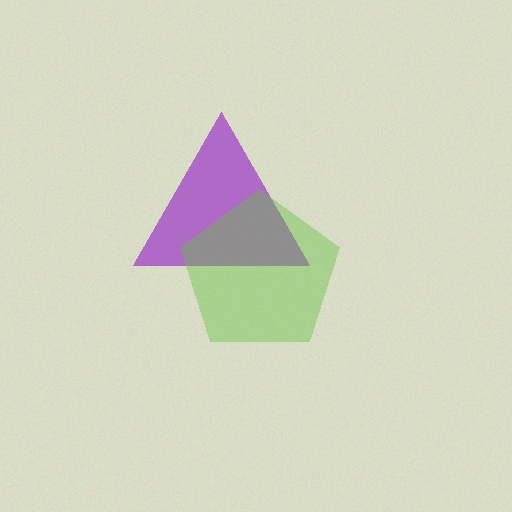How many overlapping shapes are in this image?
There are 2 overlapping shapes in the image.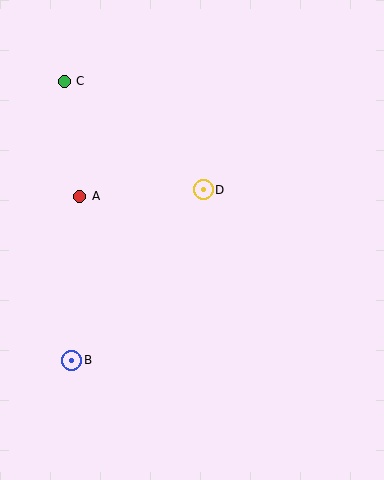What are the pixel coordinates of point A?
Point A is at (80, 196).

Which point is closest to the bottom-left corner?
Point B is closest to the bottom-left corner.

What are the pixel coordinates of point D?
Point D is at (203, 190).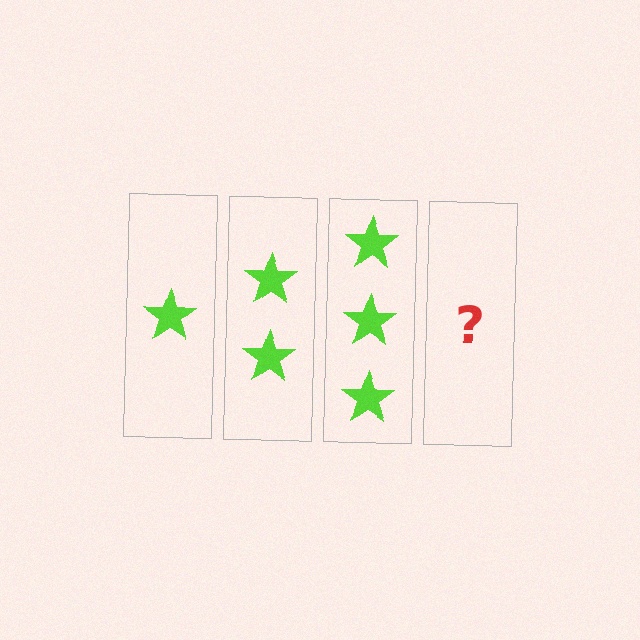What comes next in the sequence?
The next element should be 4 stars.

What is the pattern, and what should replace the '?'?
The pattern is that each step adds one more star. The '?' should be 4 stars.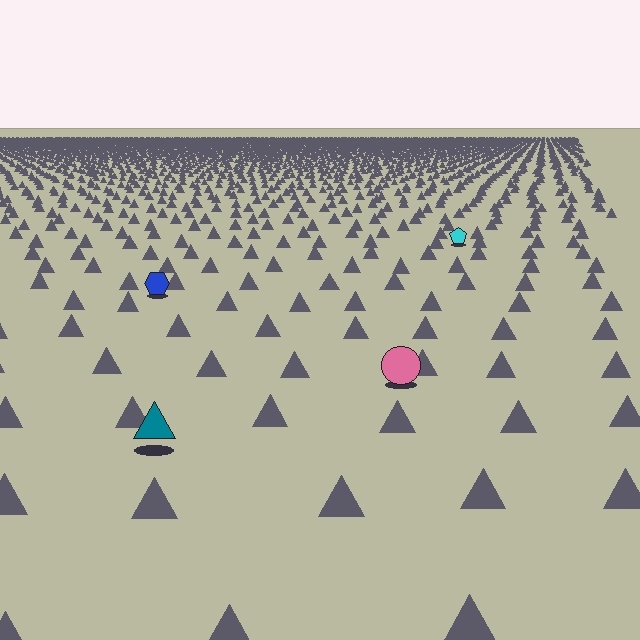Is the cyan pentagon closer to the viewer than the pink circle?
No. The pink circle is closer — you can tell from the texture gradient: the ground texture is coarser near it.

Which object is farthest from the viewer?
The cyan pentagon is farthest from the viewer. It appears smaller and the ground texture around it is denser.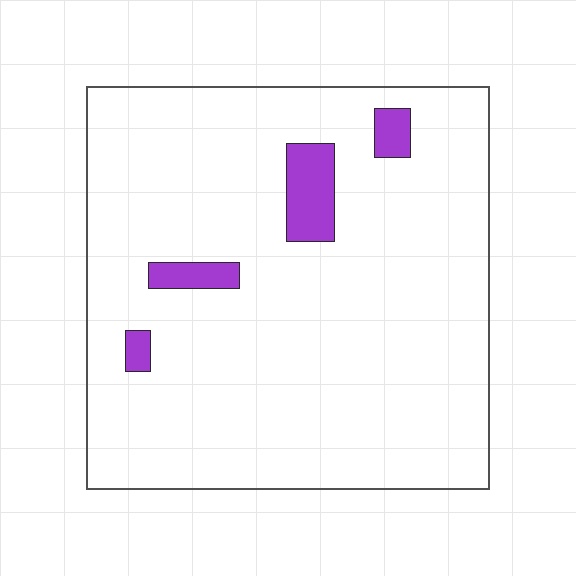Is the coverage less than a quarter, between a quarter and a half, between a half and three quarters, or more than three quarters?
Less than a quarter.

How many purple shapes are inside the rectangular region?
4.